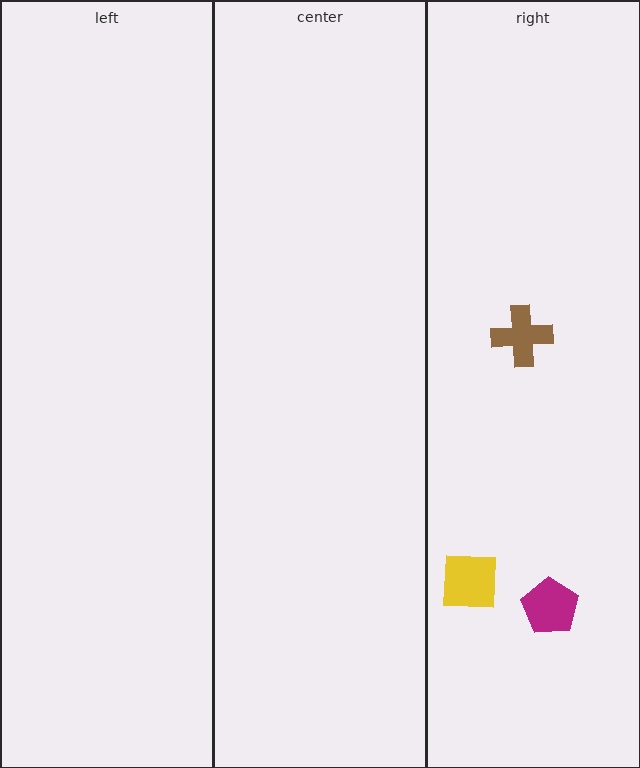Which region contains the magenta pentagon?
The right region.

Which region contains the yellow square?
The right region.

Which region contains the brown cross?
The right region.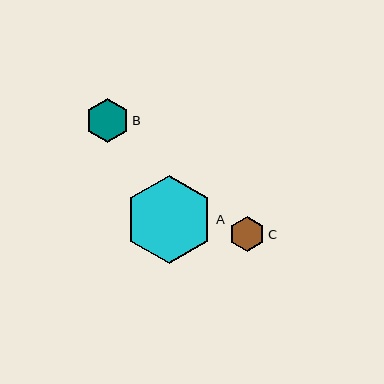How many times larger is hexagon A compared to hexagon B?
Hexagon A is approximately 2.0 times the size of hexagon B.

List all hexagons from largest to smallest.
From largest to smallest: A, B, C.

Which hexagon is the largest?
Hexagon A is the largest with a size of approximately 88 pixels.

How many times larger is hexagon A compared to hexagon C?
Hexagon A is approximately 2.5 times the size of hexagon C.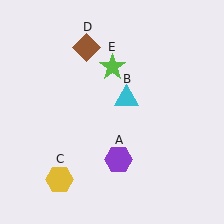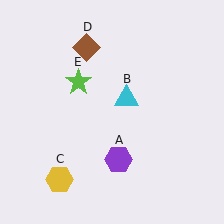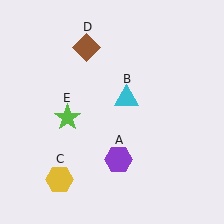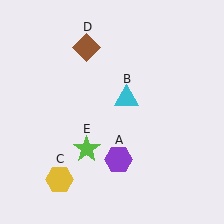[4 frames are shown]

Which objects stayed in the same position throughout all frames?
Purple hexagon (object A) and cyan triangle (object B) and yellow hexagon (object C) and brown diamond (object D) remained stationary.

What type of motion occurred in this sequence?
The lime star (object E) rotated counterclockwise around the center of the scene.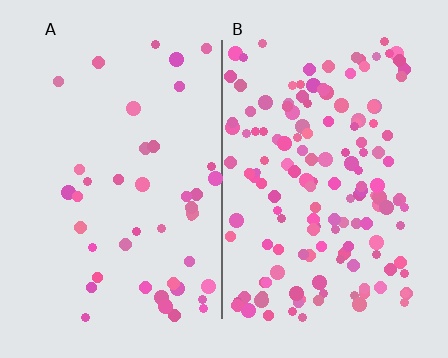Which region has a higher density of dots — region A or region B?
B (the right).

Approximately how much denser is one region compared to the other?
Approximately 3.4× — region B over region A.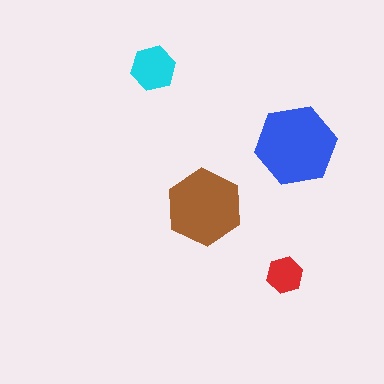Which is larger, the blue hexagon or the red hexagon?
The blue one.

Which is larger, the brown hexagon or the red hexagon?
The brown one.